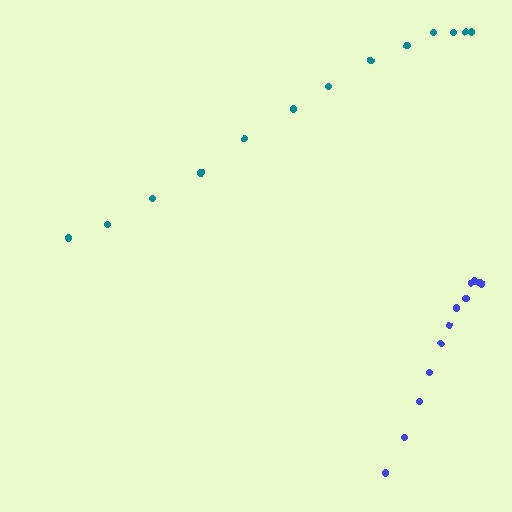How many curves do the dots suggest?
There are 2 distinct paths.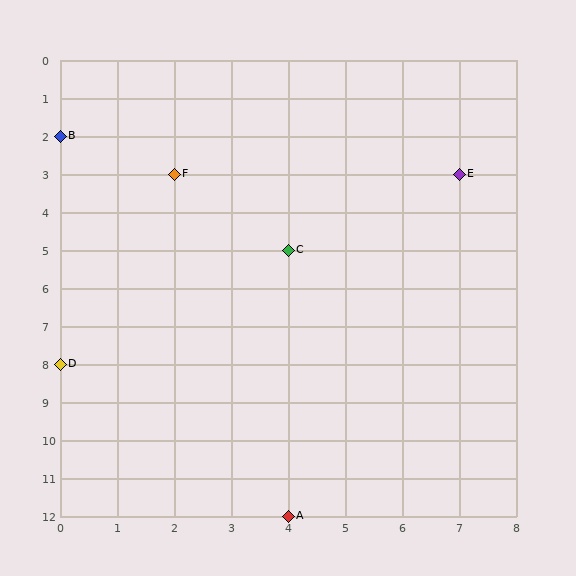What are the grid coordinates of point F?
Point F is at grid coordinates (2, 3).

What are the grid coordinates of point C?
Point C is at grid coordinates (4, 5).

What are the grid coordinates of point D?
Point D is at grid coordinates (0, 8).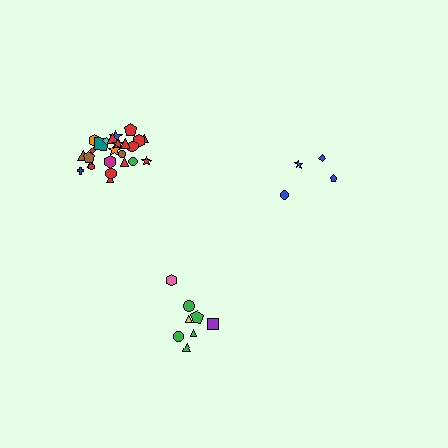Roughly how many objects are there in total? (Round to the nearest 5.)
Roughly 35 objects in total.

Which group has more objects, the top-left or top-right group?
The top-left group.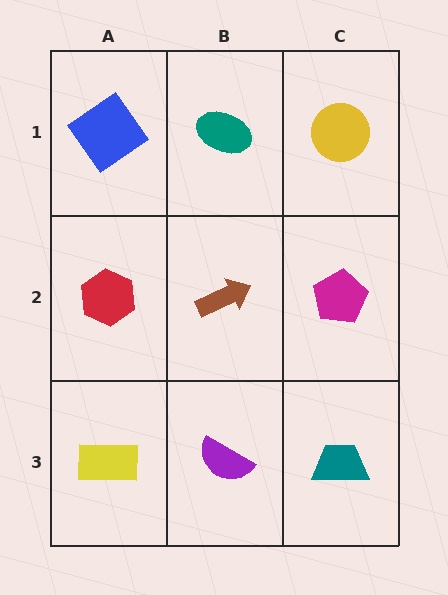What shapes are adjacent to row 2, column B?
A teal ellipse (row 1, column B), a purple semicircle (row 3, column B), a red hexagon (row 2, column A), a magenta pentagon (row 2, column C).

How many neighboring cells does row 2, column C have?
3.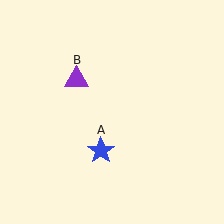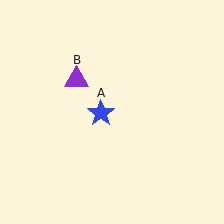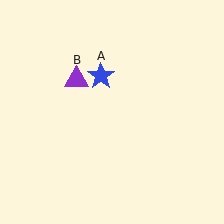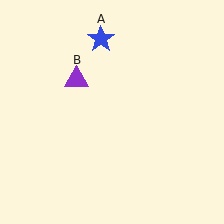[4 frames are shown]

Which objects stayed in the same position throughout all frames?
Purple triangle (object B) remained stationary.